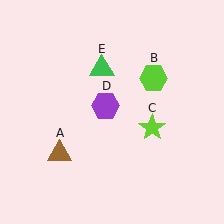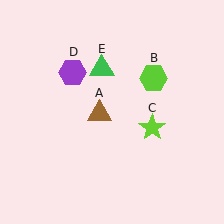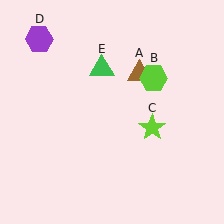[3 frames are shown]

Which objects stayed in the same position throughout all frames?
Lime hexagon (object B) and lime star (object C) and green triangle (object E) remained stationary.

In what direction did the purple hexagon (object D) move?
The purple hexagon (object D) moved up and to the left.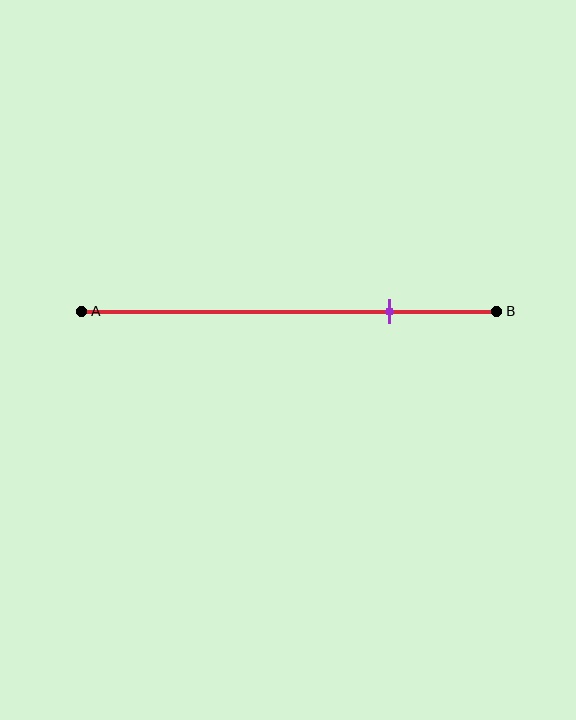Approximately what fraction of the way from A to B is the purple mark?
The purple mark is approximately 75% of the way from A to B.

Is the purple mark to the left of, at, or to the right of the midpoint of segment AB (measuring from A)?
The purple mark is to the right of the midpoint of segment AB.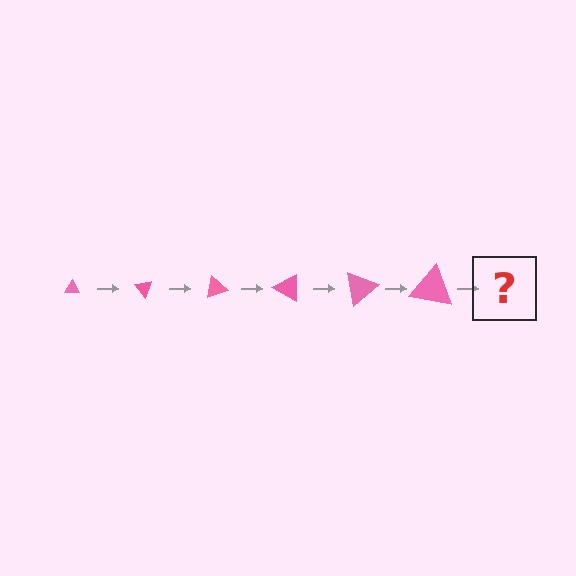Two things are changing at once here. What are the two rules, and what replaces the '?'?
The two rules are that the triangle grows larger each step and it rotates 50 degrees each step. The '?' should be a triangle, larger than the previous one and rotated 300 degrees from the start.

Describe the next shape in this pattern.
It should be a triangle, larger than the previous one and rotated 300 degrees from the start.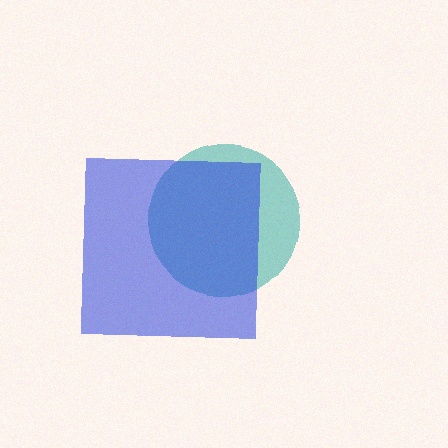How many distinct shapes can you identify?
There are 2 distinct shapes: a teal circle, a blue square.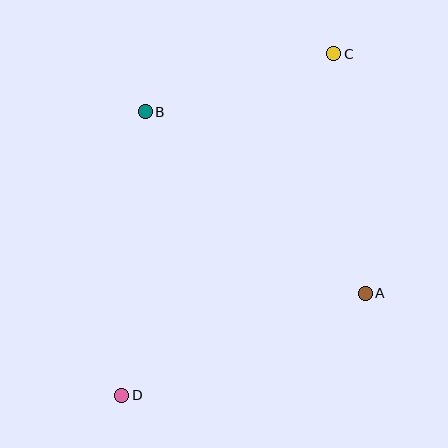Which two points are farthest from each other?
Points C and D are farthest from each other.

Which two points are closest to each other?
Points B and C are closest to each other.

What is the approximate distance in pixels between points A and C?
The distance between A and C is approximately 241 pixels.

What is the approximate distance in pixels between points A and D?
The distance between A and D is approximately 264 pixels.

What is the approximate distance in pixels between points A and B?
The distance between A and B is approximately 285 pixels.